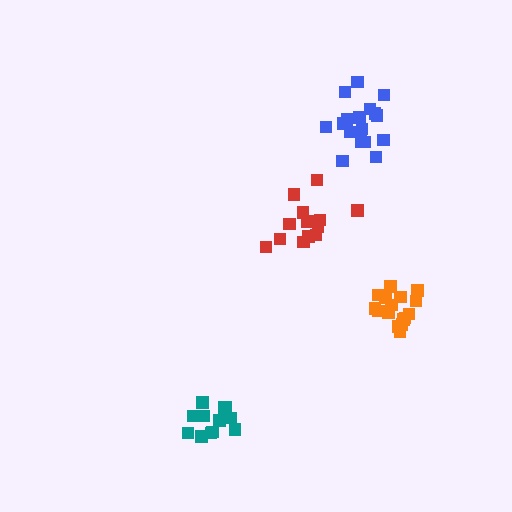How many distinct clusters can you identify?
There are 4 distinct clusters.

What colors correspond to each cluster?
The clusters are colored: orange, red, teal, blue.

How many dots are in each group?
Group 1: 17 dots, Group 2: 13 dots, Group 3: 12 dots, Group 4: 17 dots (59 total).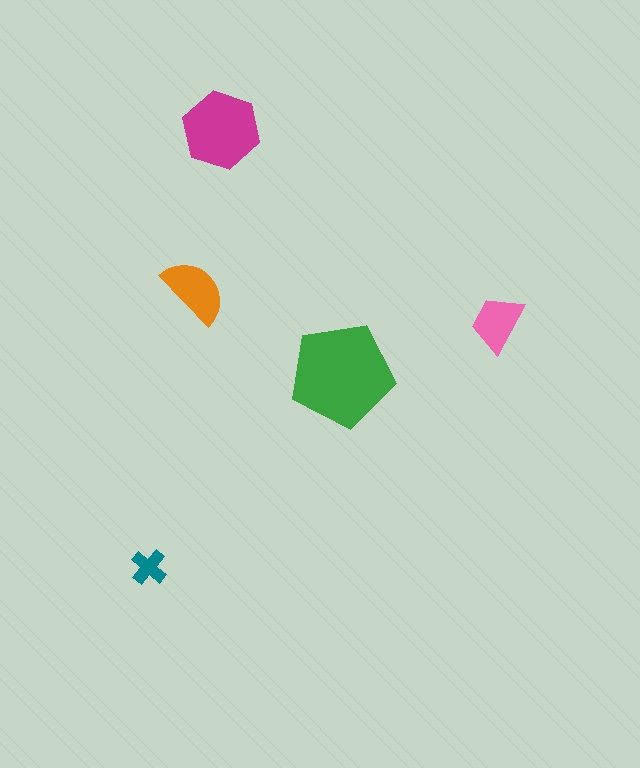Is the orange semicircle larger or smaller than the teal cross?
Larger.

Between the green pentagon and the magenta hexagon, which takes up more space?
The green pentagon.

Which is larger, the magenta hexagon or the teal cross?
The magenta hexagon.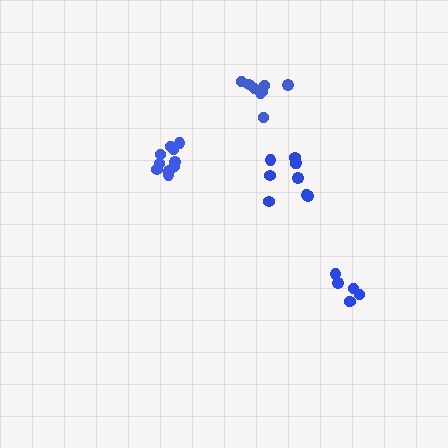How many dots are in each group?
Group 1: 9 dots, Group 2: 10 dots, Group 3: 6 dots, Group 4: 9 dots (34 total).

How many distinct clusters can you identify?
There are 4 distinct clusters.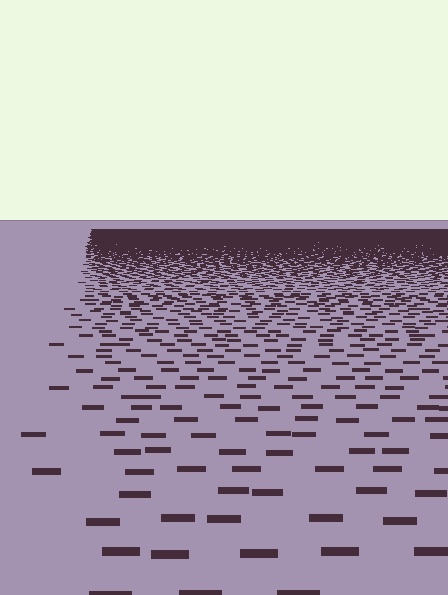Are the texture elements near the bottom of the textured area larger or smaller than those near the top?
Larger. Near the bottom, elements are closer to the viewer and appear at a bigger on-screen size.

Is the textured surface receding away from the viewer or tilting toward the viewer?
The surface is receding away from the viewer. Texture elements get smaller and denser toward the top.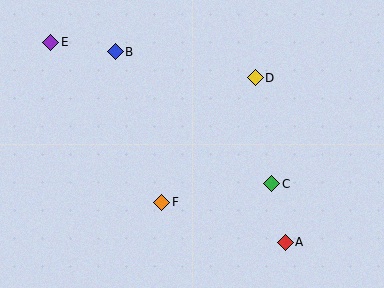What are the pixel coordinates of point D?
Point D is at (255, 78).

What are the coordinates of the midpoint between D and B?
The midpoint between D and B is at (185, 65).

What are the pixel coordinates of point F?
Point F is at (162, 202).